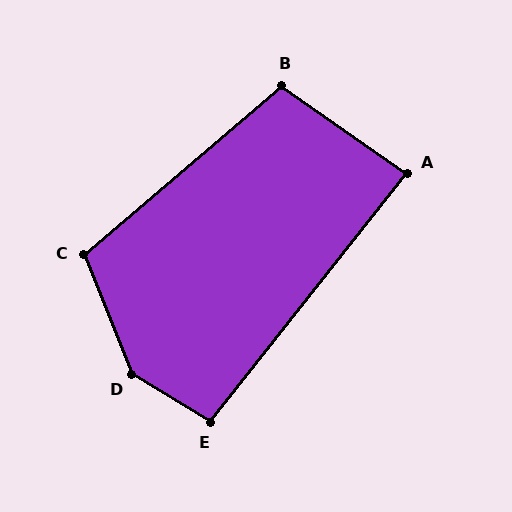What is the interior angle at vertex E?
Approximately 98 degrees (obtuse).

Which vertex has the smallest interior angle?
A, at approximately 87 degrees.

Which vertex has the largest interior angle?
D, at approximately 142 degrees.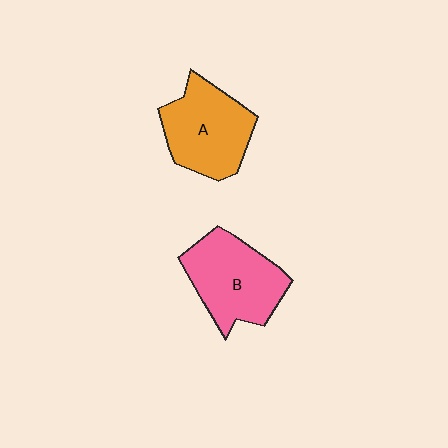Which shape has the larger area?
Shape B (pink).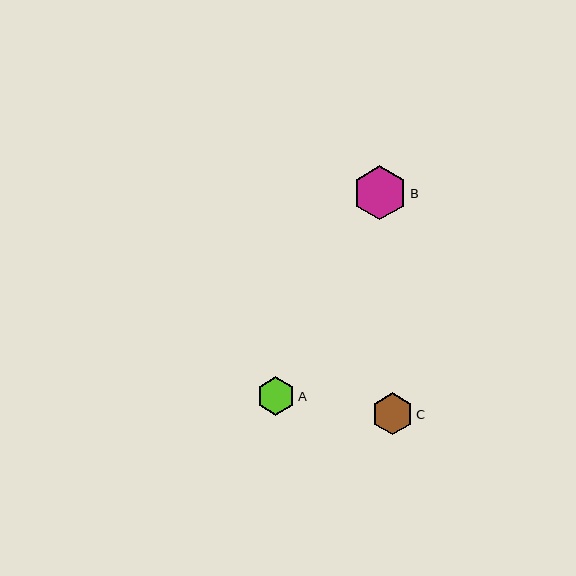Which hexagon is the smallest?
Hexagon A is the smallest with a size of approximately 39 pixels.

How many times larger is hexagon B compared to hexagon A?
Hexagon B is approximately 1.4 times the size of hexagon A.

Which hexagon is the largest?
Hexagon B is the largest with a size of approximately 54 pixels.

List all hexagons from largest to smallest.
From largest to smallest: B, C, A.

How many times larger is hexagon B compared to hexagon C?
Hexagon B is approximately 1.3 times the size of hexagon C.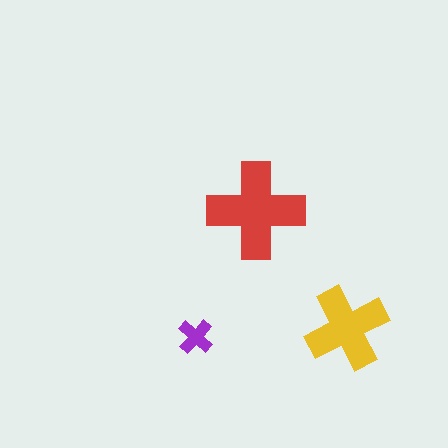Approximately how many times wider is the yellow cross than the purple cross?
About 2.5 times wider.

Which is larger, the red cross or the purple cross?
The red one.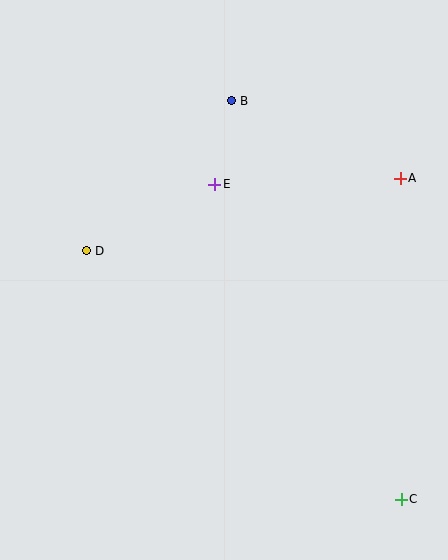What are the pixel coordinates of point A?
Point A is at (400, 178).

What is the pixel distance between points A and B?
The distance between A and B is 186 pixels.